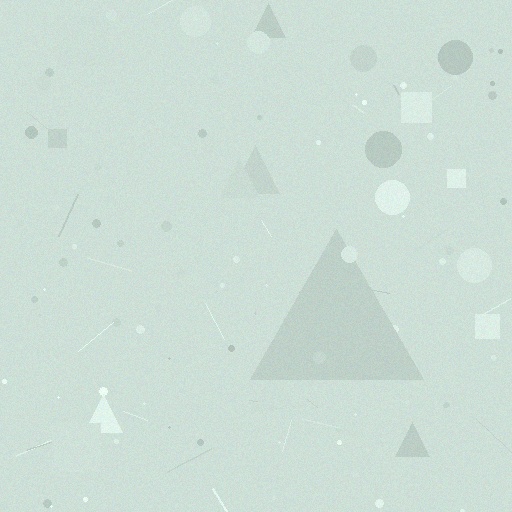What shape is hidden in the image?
A triangle is hidden in the image.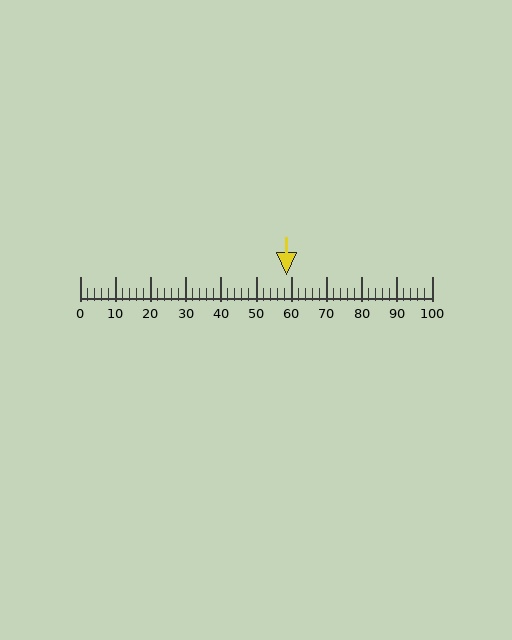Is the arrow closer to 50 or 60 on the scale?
The arrow is closer to 60.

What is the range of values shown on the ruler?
The ruler shows values from 0 to 100.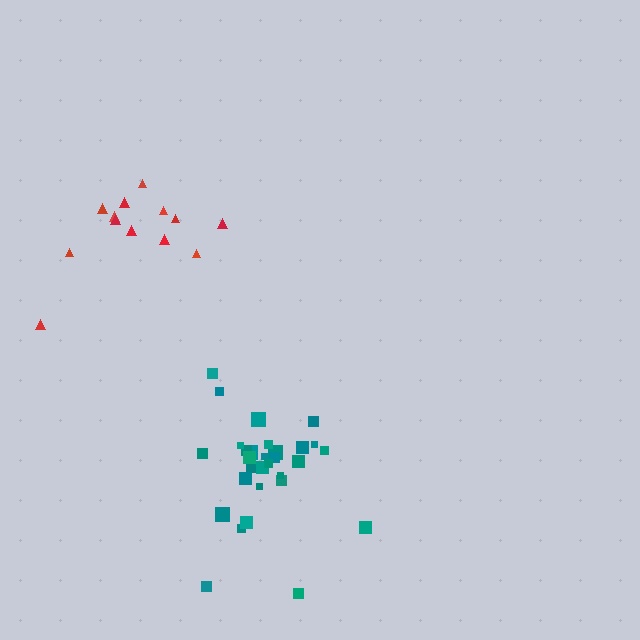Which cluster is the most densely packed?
Teal.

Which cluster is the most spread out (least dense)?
Red.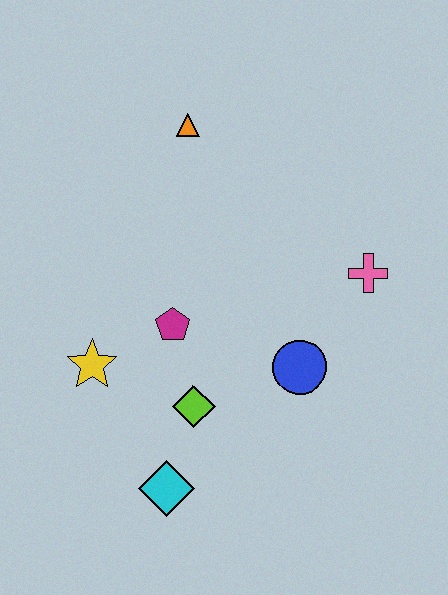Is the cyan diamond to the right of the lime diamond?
No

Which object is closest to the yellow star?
The magenta pentagon is closest to the yellow star.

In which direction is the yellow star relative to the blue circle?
The yellow star is to the left of the blue circle.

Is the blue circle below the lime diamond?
No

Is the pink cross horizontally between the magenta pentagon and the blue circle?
No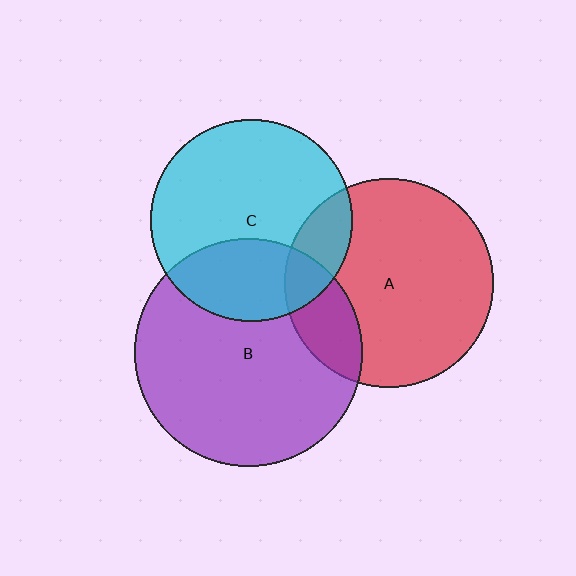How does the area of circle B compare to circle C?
Approximately 1.3 times.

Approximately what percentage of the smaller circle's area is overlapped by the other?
Approximately 30%.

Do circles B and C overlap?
Yes.